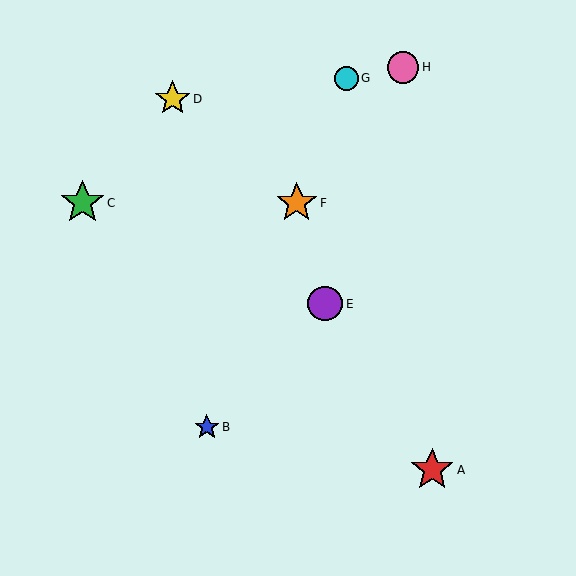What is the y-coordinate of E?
Object E is at y≈304.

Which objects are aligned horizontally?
Objects C, F are aligned horizontally.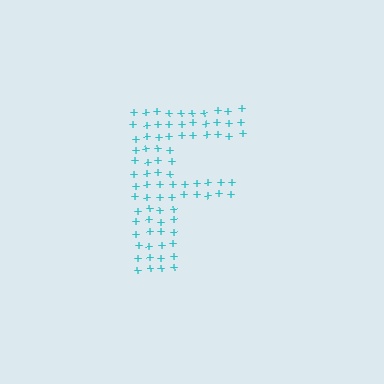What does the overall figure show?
The overall figure shows the letter F.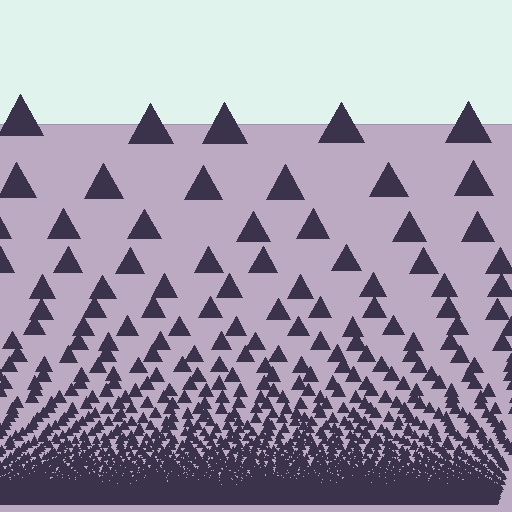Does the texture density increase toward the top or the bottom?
Density increases toward the bottom.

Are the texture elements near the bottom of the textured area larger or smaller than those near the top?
Smaller. The gradient is inverted — elements near the bottom are smaller and denser.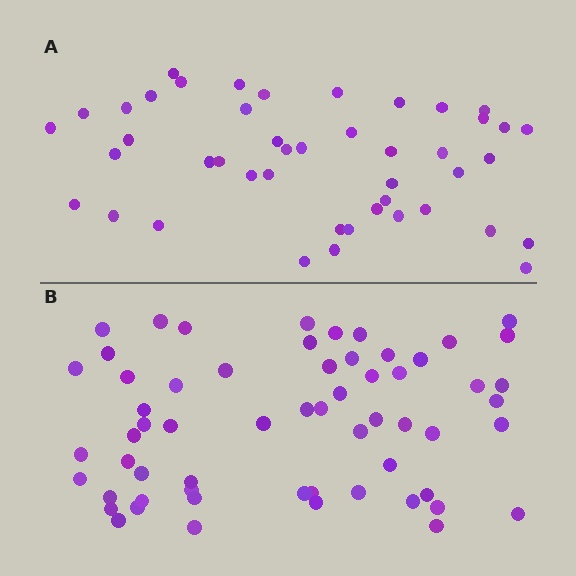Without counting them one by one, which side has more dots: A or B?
Region B (the bottom region) has more dots.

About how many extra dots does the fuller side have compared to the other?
Region B has approximately 15 more dots than region A.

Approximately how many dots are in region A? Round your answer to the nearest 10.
About 40 dots. (The exact count is 45, which rounds to 40.)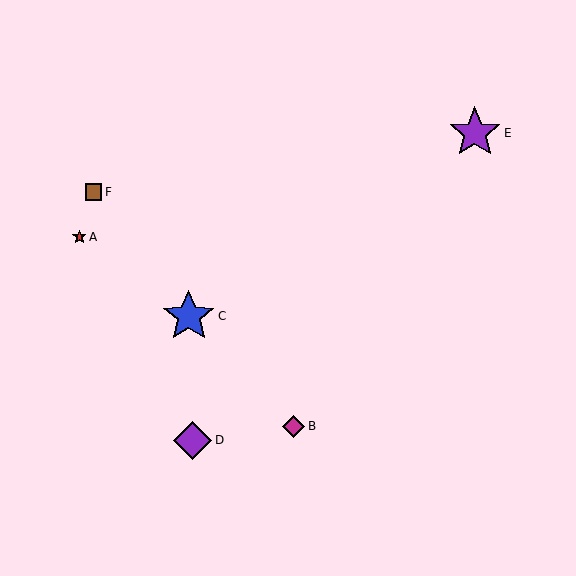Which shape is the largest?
The blue star (labeled C) is the largest.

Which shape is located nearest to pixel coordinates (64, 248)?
The red star (labeled A) at (79, 237) is nearest to that location.